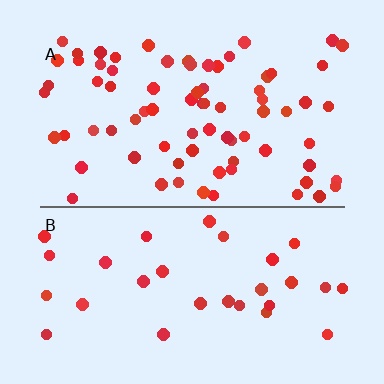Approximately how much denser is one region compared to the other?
Approximately 2.5× — region A over region B.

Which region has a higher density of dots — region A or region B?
A (the top).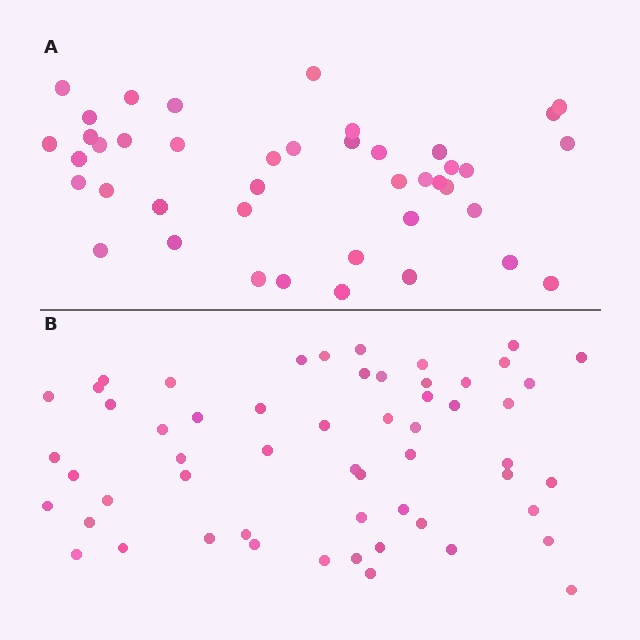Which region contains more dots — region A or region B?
Region B (the bottom region) has more dots.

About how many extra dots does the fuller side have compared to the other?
Region B has approximately 15 more dots than region A.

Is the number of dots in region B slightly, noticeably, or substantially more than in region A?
Region B has noticeably more, but not dramatically so. The ratio is roughly 1.3 to 1.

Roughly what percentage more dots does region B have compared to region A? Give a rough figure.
About 35% more.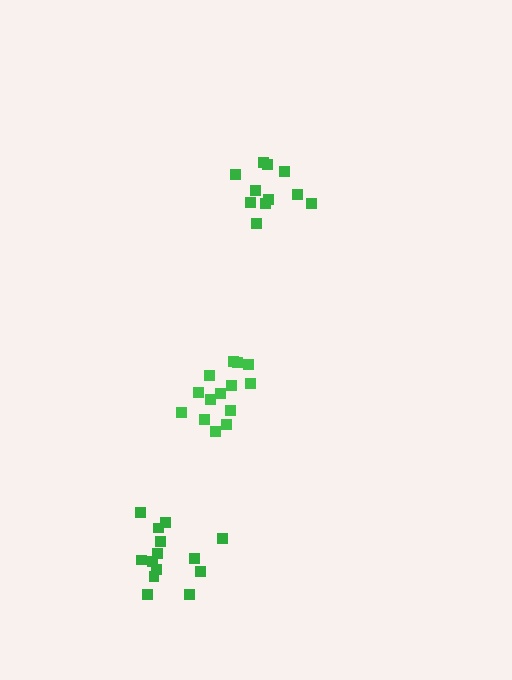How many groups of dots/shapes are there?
There are 3 groups.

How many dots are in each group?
Group 1: 11 dots, Group 2: 14 dots, Group 3: 14 dots (39 total).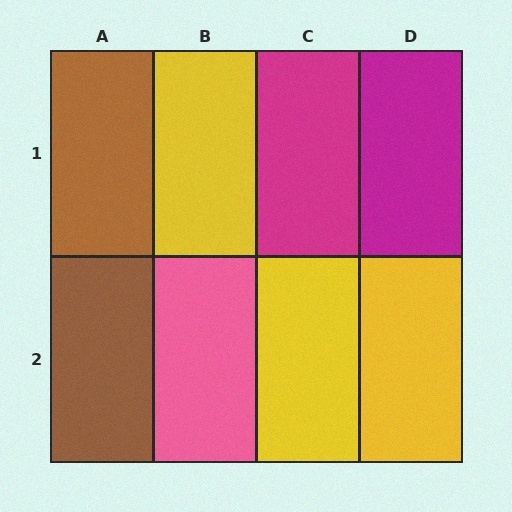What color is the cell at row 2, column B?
Pink.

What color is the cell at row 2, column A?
Brown.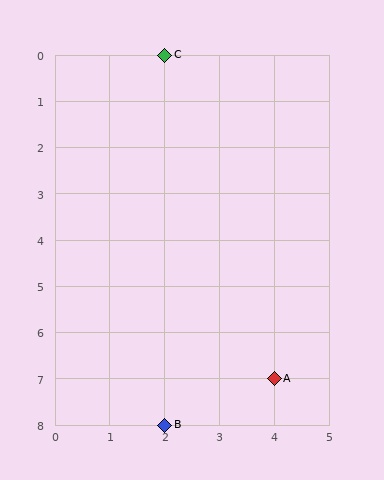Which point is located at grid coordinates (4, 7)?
Point A is at (4, 7).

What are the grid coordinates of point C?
Point C is at grid coordinates (2, 0).